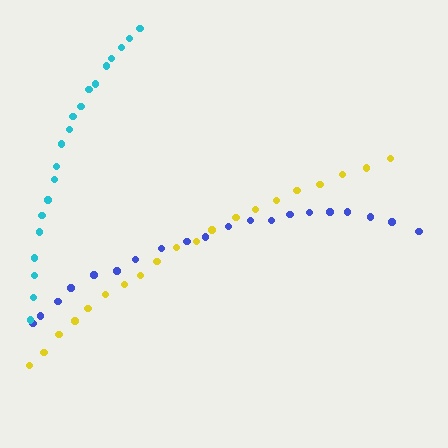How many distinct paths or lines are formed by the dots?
There are 3 distinct paths.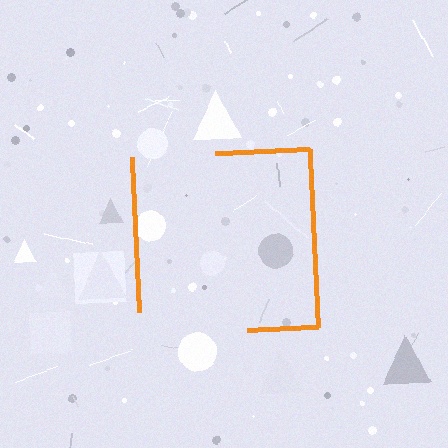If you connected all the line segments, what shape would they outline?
They would outline a square.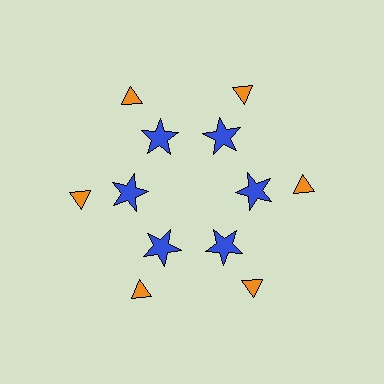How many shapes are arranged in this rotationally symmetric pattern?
There are 12 shapes, arranged in 6 groups of 2.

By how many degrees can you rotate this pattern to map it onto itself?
The pattern maps onto itself every 60 degrees of rotation.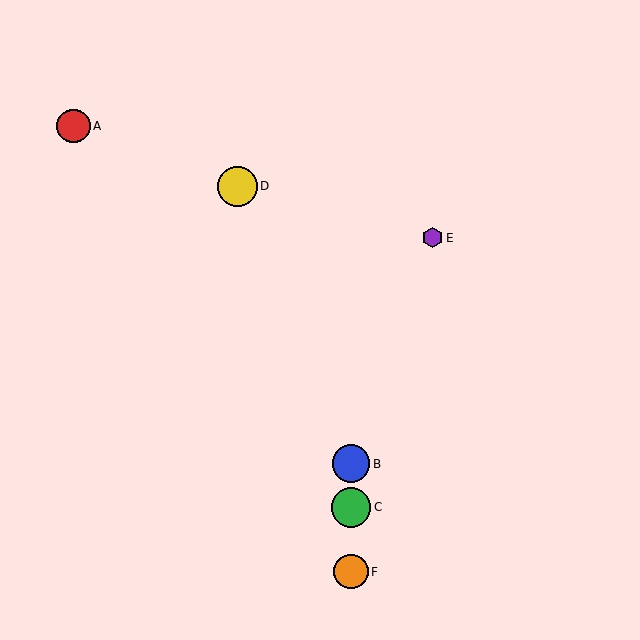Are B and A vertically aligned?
No, B is at x≈351 and A is at x≈74.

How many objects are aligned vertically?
3 objects (B, C, F) are aligned vertically.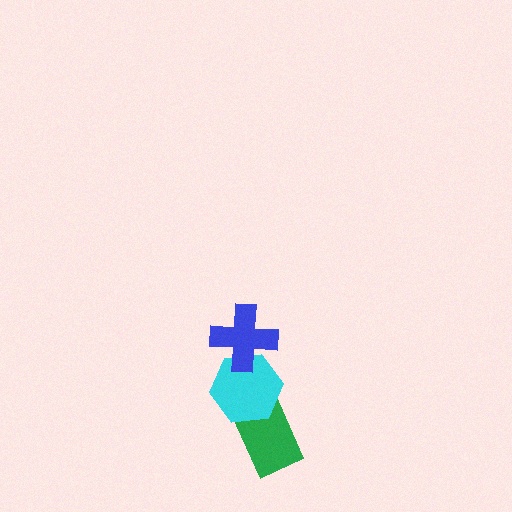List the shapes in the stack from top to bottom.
From top to bottom: the blue cross, the cyan hexagon, the green rectangle.